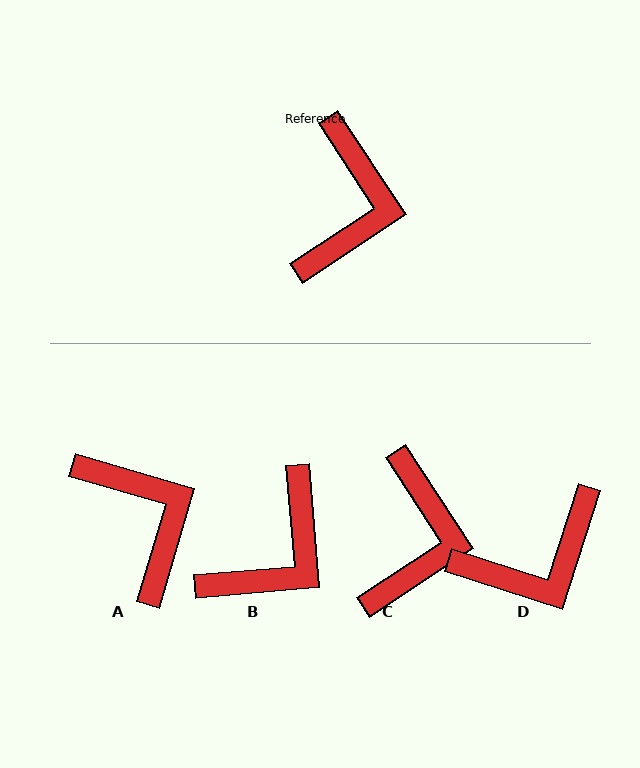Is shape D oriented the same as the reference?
No, it is off by about 51 degrees.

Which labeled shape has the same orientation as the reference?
C.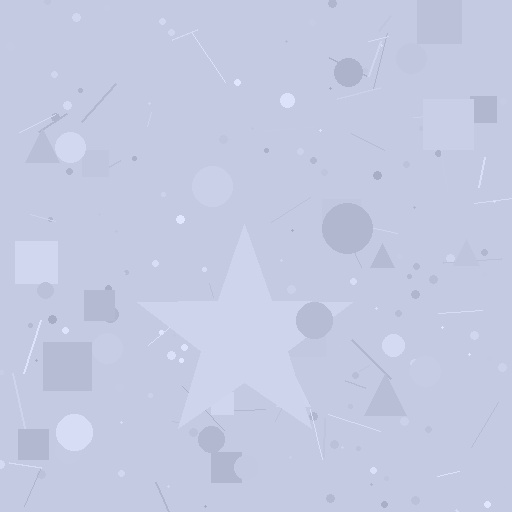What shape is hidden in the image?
A star is hidden in the image.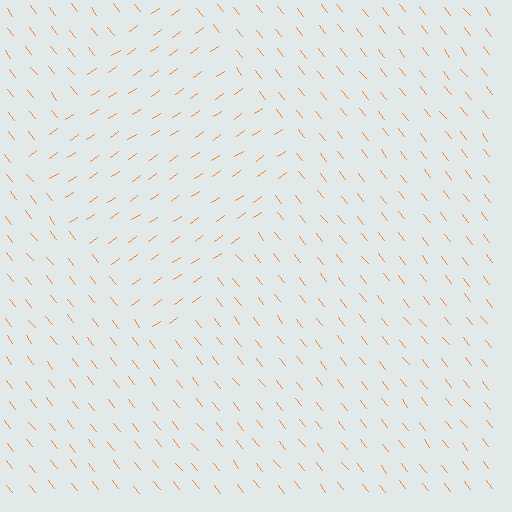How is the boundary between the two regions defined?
The boundary is defined purely by a change in line orientation (approximately 86 degrees difference). All lines are the same color and thickness.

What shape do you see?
I see a diamond.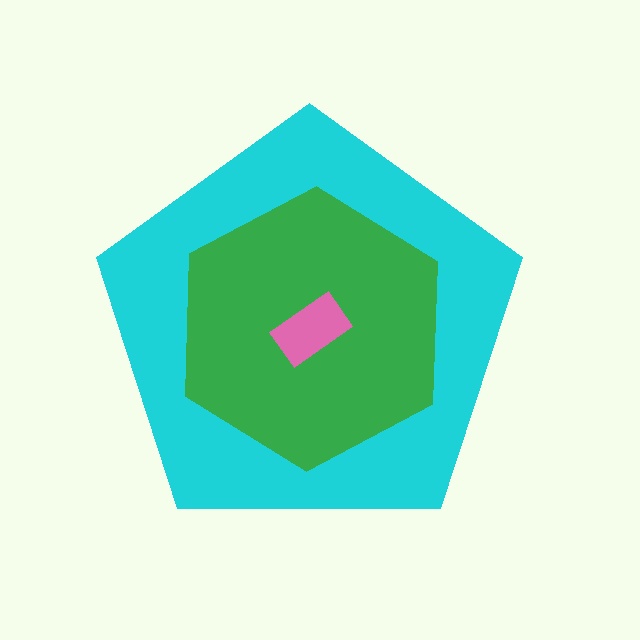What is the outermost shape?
The cyan pentagon.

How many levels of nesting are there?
3.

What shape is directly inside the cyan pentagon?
The green hexagon.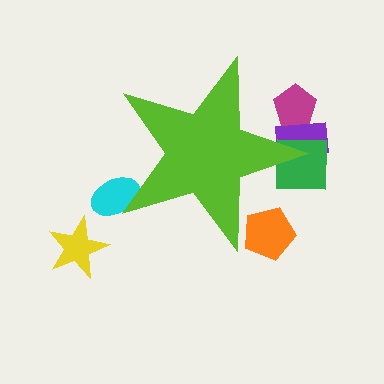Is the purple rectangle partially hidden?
Yes, the purple rectangle is partially hidden behind the lime star.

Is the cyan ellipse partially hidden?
Yes, the cyan ellipse is partially hidden behind the lime star.